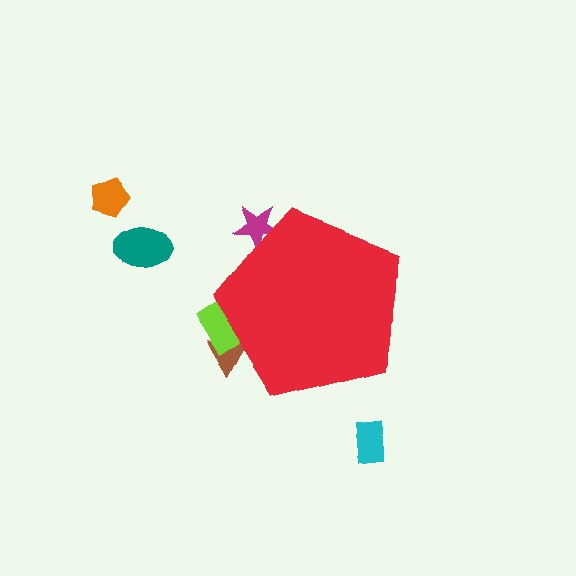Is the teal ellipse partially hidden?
No, the teal ellipse is fully visible.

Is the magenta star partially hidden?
Yes, the magenta star is partially hidden behind the red pentagon.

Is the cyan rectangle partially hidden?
No, the cyan rectangle is fully visible.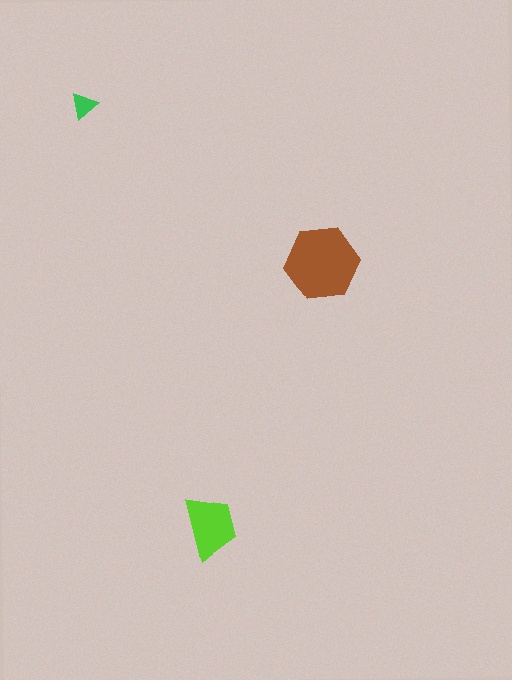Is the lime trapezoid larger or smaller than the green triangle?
Larger.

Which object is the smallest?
The green triangle.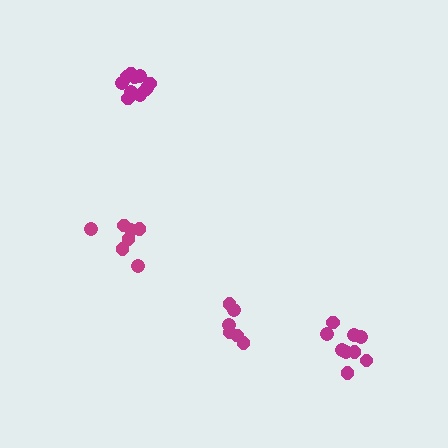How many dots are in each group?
Group 1: 7 dots, Group 2: 9 dots, Group 3: 6 dots, Group 4: 11 dots (33 total).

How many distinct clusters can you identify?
There are 4 distinct clusters.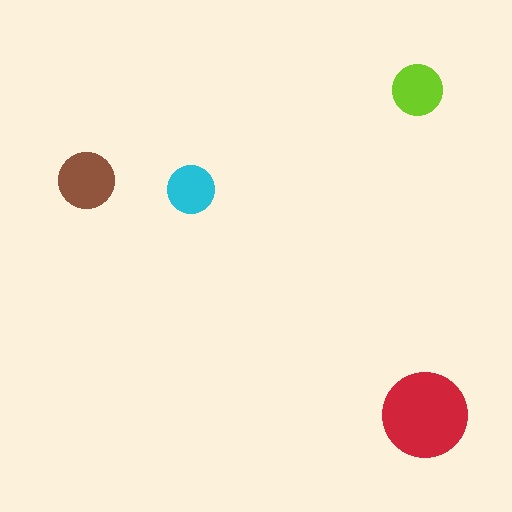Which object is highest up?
The lime circle is topmost.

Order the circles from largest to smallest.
the red one, the brown one, the lime one, the cyan one.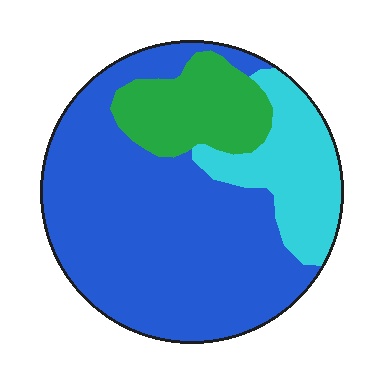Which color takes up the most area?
Blue, at roughly 65%.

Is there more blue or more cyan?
Blue.